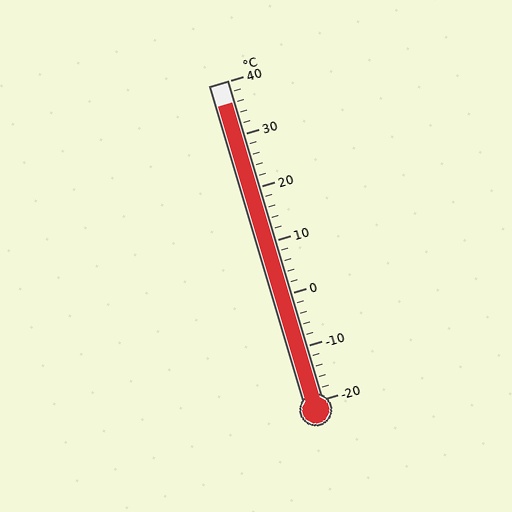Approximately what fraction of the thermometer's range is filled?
The thermometer is filled to approximately 95% of its range.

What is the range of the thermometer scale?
The thermometer scale ranges from -20°C to 40°C.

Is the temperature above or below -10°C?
The temperature is above -10°C.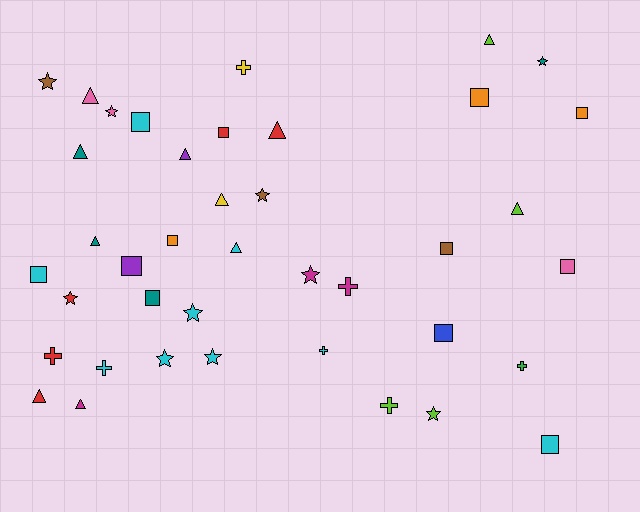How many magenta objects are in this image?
There are 3 magenta objects.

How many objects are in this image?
There are 40 objects.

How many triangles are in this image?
There are 11 triangles.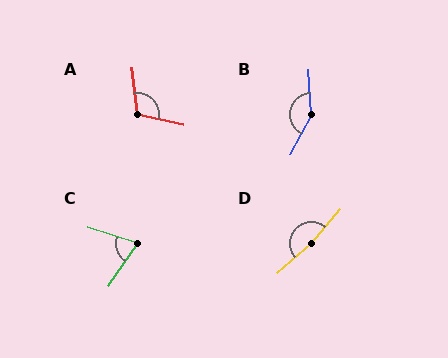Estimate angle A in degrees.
Approximately 109 degrees.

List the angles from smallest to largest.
C (73°), A (109°), B (149°), D (170°).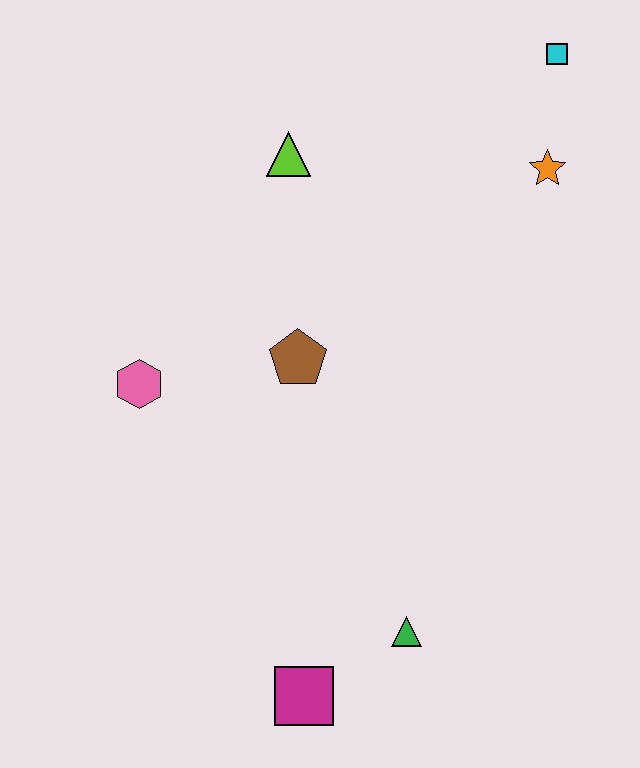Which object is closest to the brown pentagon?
The pink hexagon is closest to the brown pentagon.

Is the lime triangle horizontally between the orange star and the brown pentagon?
No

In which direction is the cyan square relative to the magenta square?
The cyan square is above the magenta square.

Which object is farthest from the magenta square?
The cyan square is farthest from the magenta square.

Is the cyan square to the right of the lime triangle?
Yes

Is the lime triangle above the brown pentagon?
Yes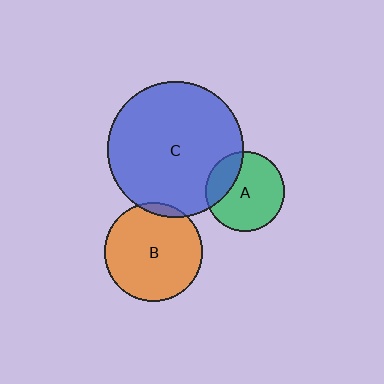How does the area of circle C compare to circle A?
Approximately 2.9 times.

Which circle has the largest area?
Circle C (blue).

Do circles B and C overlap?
Yes.